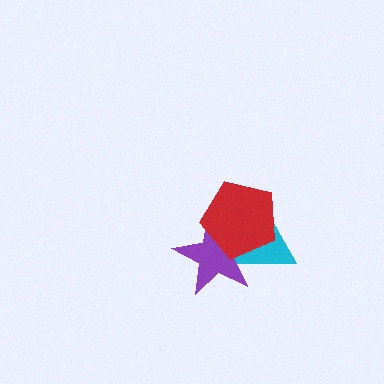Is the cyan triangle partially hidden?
Yes, it is partially covered by another shape.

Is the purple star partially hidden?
Yes, it is partially covered by another shape.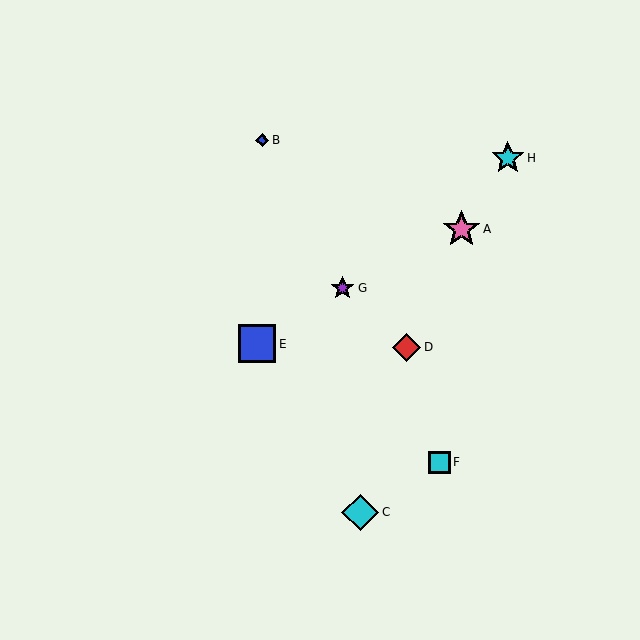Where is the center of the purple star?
The center of the purple star is at (343, 288).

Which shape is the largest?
The blue square (labeled E) is the largest.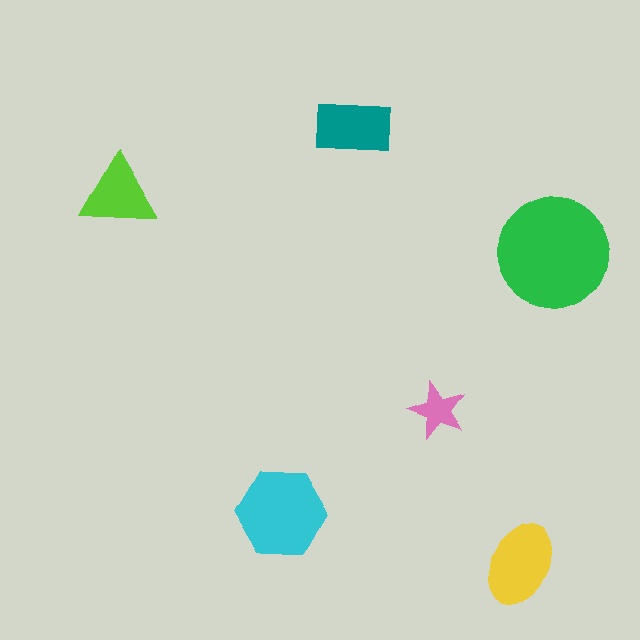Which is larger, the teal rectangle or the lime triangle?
The teal rectangle.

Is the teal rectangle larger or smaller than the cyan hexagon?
Smaller.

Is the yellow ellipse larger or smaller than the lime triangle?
Larger.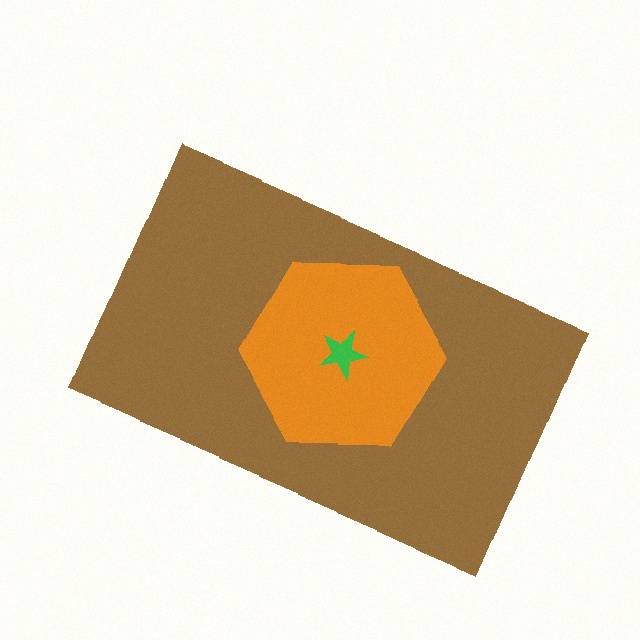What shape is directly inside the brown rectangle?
The orange hexagon.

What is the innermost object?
The green star.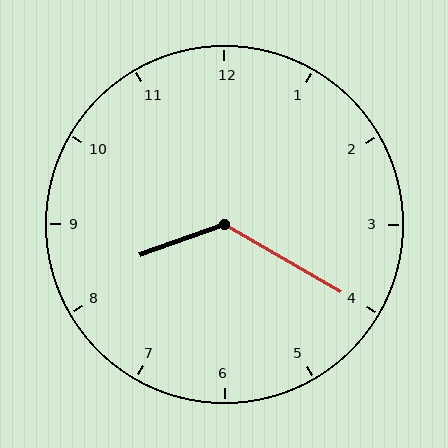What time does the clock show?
8:20.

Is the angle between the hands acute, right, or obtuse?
It is obtuse.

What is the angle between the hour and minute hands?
Approximately 130 degrees.